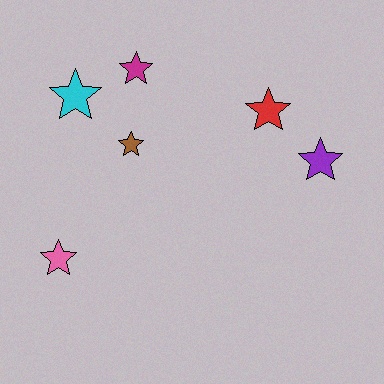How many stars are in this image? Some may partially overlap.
There are 6 stars.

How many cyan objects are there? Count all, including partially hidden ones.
There is 1 cyan object.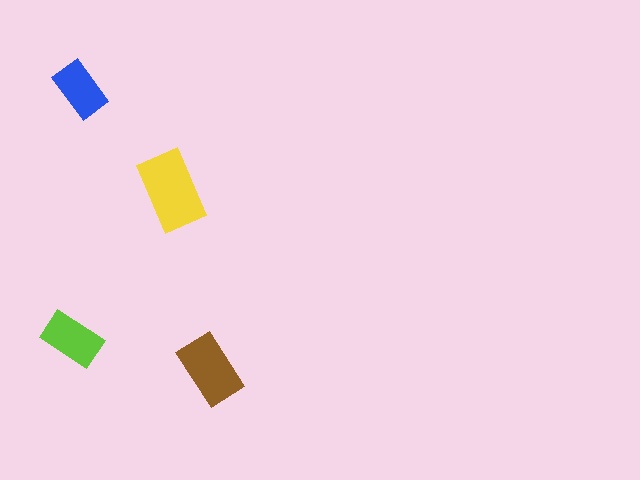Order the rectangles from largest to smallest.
the yellow one, the brown one, the lime one, the blue one.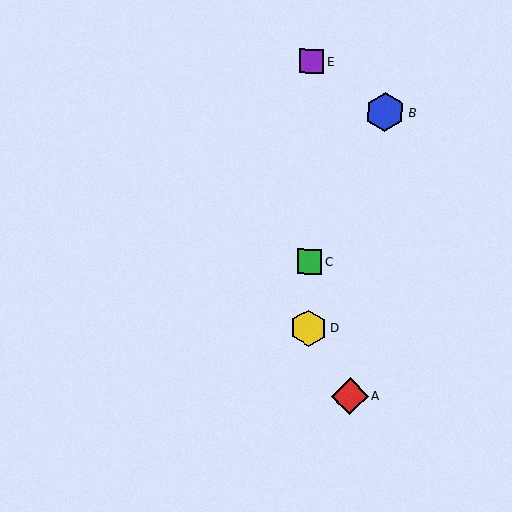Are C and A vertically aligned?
No, C is at x≈309 and A is at x≈350.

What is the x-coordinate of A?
Object A is at x≈350.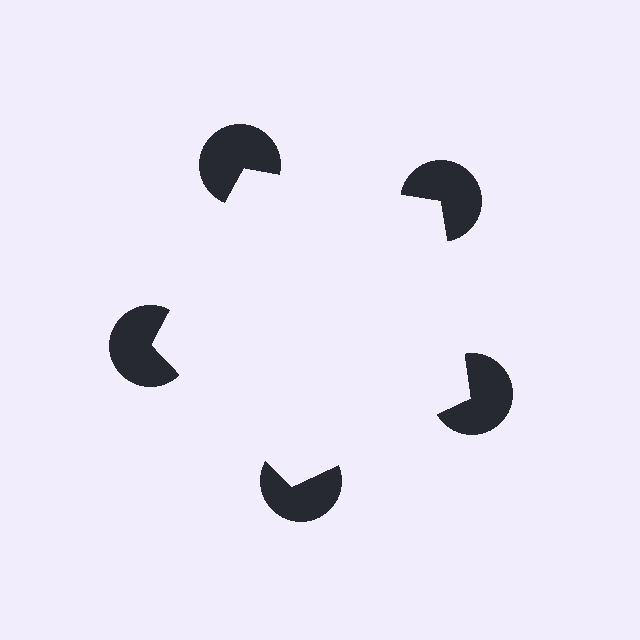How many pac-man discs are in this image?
There are 5 — one at each vertex of the illusory pentagon.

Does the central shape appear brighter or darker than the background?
It typically appears slightly brighter than the background, even though no actual brightness change is drawn.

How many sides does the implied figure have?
5 sides.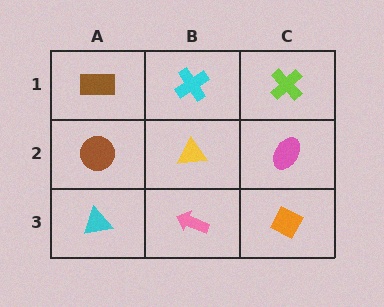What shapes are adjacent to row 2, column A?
A brown rectangle (row 1, column A), a cyan triangle (row 3, column A), a yellow triangle (row 2, column B).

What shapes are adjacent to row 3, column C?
A pink ellipse (row 2, column C), a pink arrow (row 3, column B).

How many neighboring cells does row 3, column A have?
2.